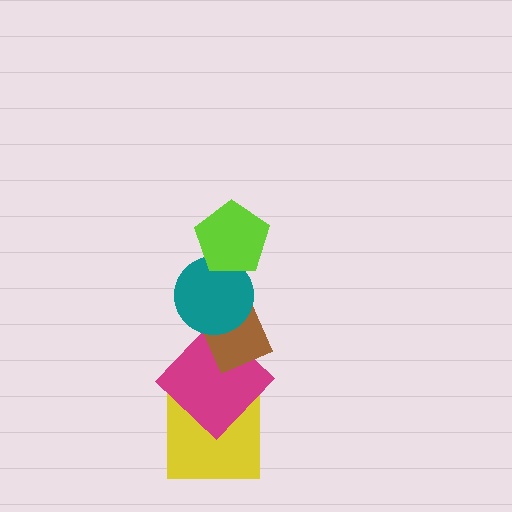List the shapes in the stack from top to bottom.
From top to bottom: the lime pentagon, the teal circle, the brown diamond, the magenta diamond, the yellow square.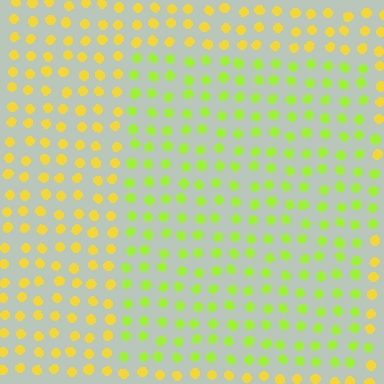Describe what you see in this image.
The image is filled with small yellow elements in a uniform arrangement. A rectangle-shaped region is visible where the elements are tinted to a slightly different hue, forming a subtle color boundary.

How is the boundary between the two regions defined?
The boundary is defined purely by a slight shift in hue (about 36 degrees). Spacing, size, and orientation are identical on both sides.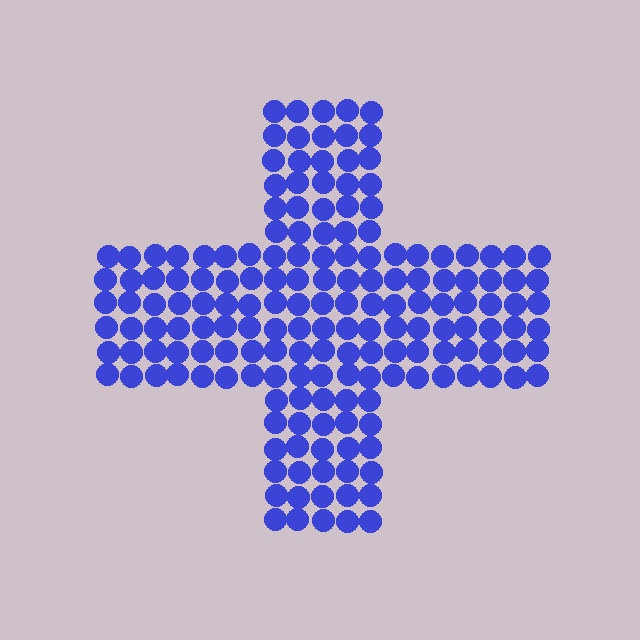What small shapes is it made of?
It is made of small circles.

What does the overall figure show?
The overall figure shows a cross.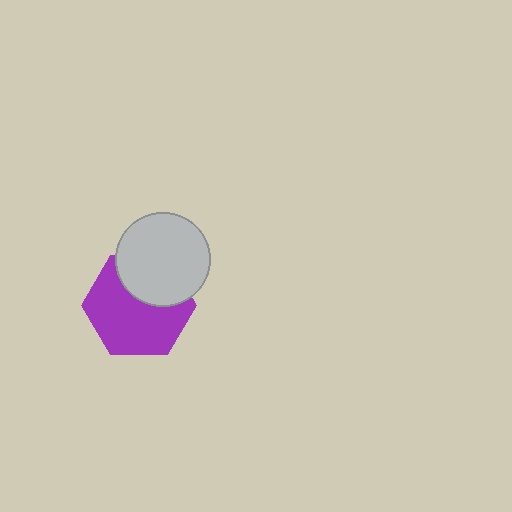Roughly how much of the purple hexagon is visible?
Most of it is visible (roughly 67%).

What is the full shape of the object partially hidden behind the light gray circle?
The partially hidden object is a purple hexagon.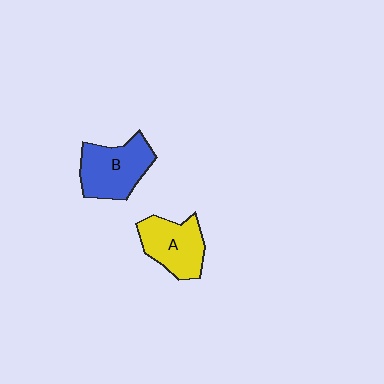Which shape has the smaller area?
Shape A (yellow).